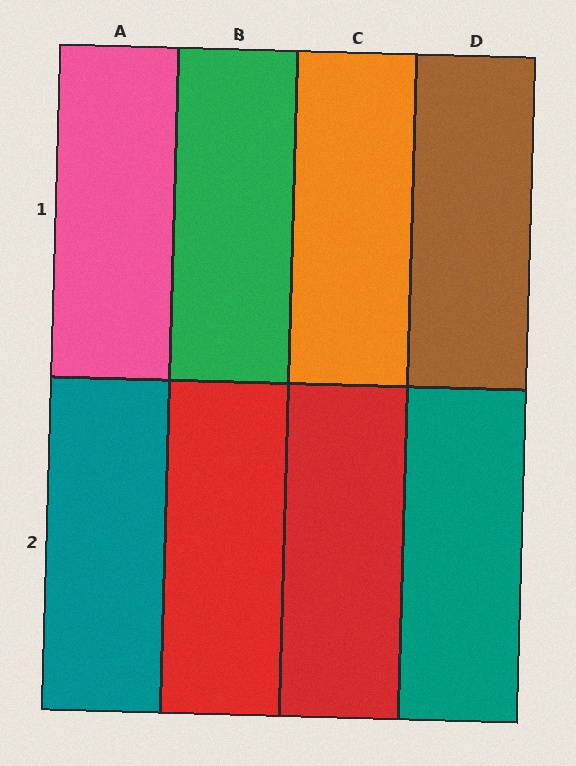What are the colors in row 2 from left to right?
Teal, red, red, teal.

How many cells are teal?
2 cells are teal.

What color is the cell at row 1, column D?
Brown.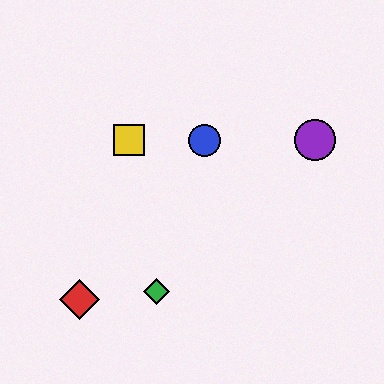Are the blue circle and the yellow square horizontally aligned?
Yes, both are at y≈140.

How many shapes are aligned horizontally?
3 shapes (the blue circle, the yellow square, the purple circle) are aligned horizontally.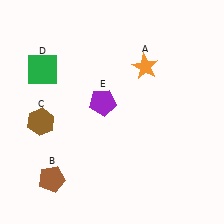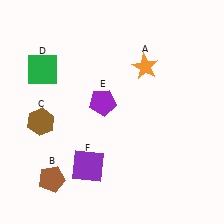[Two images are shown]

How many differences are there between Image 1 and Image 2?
There is 1 difference between the two images.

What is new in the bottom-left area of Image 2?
A purple square (F) was added in the bottom-left area of Image 2.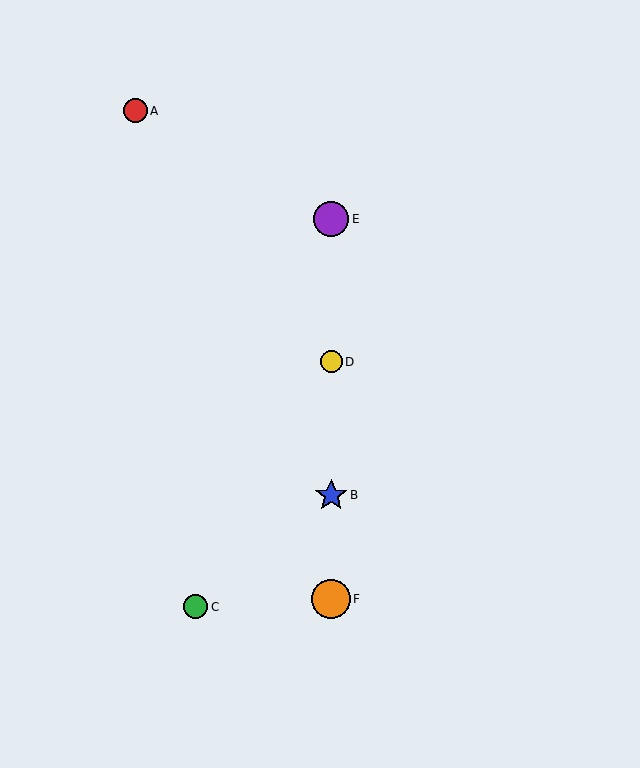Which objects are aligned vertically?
Objects B, D, E, F are aligned vertically.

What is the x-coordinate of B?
Object B is at x≈331.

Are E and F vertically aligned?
Yes, both are at x≈331.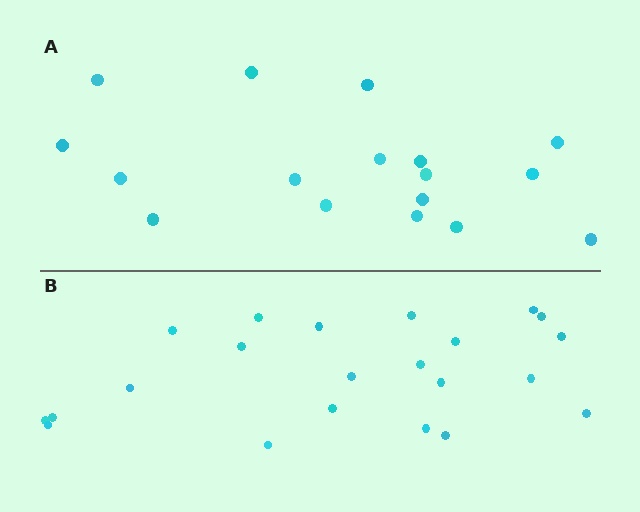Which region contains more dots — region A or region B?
Region B (the bottom region) has more dots.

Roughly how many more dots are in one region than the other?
Region B has about 5 more dots than region A.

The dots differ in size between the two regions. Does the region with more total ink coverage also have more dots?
No. Region A has more total ink coverage because its dots are larger, but region B actually contains more individual dots. Total area can be misleading — the number of items is what matters here.